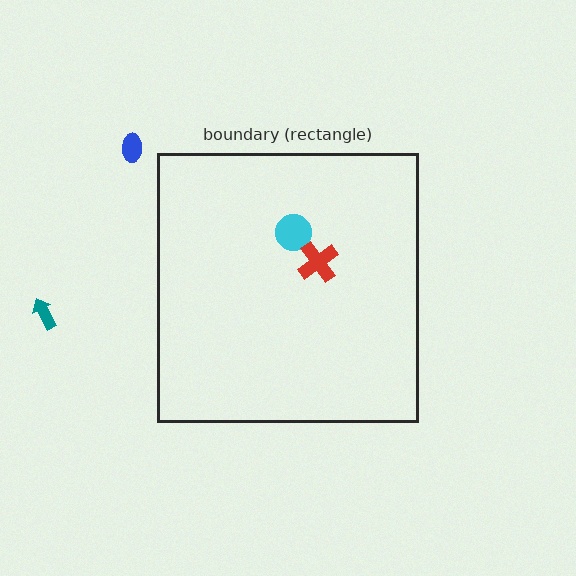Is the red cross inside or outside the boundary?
Inside.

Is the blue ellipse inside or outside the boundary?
Outside.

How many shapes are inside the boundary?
2 inside, 2 outside.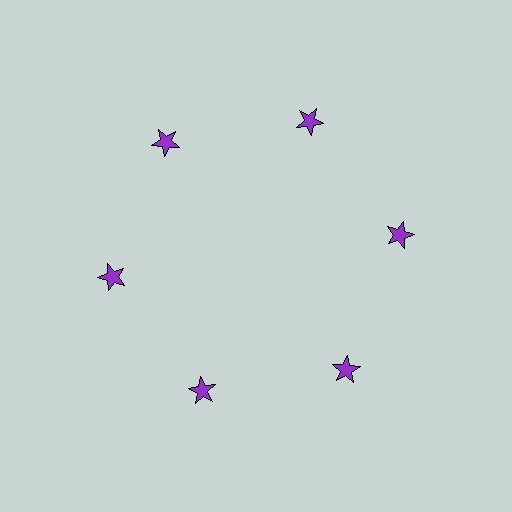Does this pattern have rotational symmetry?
Yes, this pattern has 6-fold rotational symmetry. It looks the same after rotating 60 degrees around the center.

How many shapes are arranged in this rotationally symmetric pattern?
There are 6 shapes, arranged in 6 groups of 1.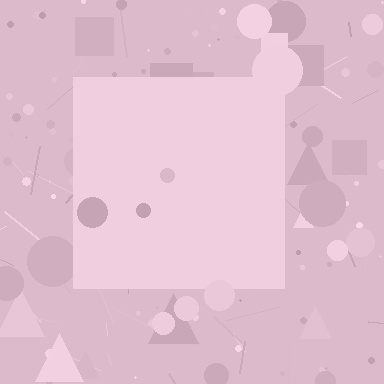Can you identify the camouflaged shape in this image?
The camouflaged shape is a square.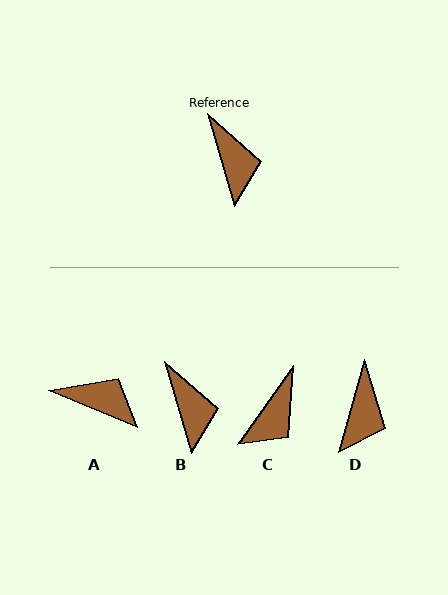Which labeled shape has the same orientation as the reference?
B.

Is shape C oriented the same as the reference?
No, it is off by about 52 degrees.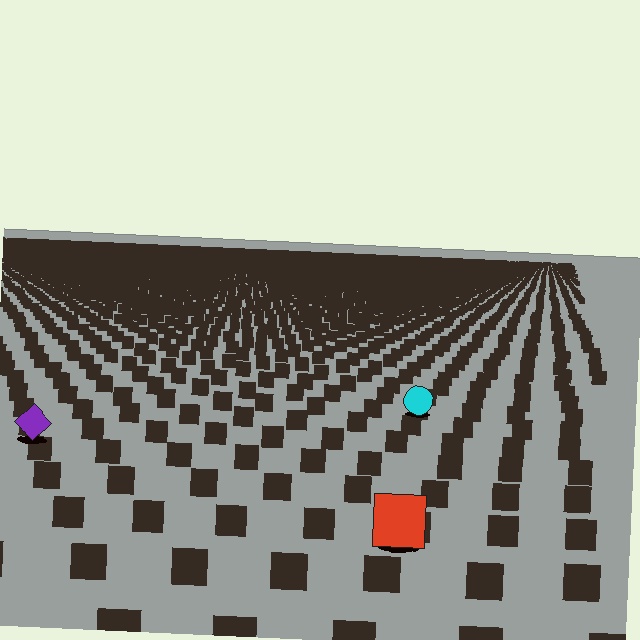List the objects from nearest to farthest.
From nearest to farthest: the red square, the purple diamond, the cyan circle.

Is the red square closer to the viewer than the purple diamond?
Yes. The red square is closer — you can tell from the texture gradient: the ground texture is coarser near it.